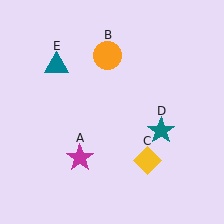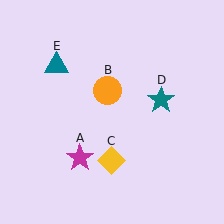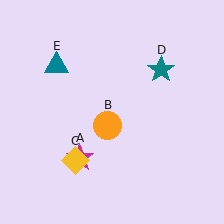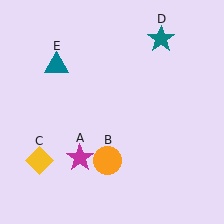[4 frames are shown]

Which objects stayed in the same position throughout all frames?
Magenta star (object A) and teal triangle (object E) remained stationary.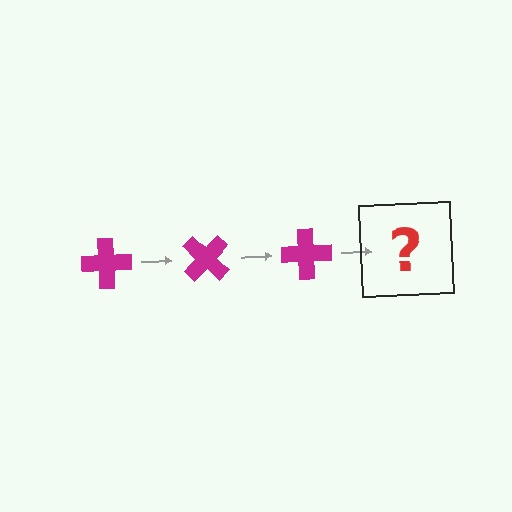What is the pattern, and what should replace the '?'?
The pattern is that the cross rotates 45 degrees each step. The '?' should be a magenta cross rotated 135 degrees.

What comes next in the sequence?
The next element should be a magenta cross rotated 135 degrees.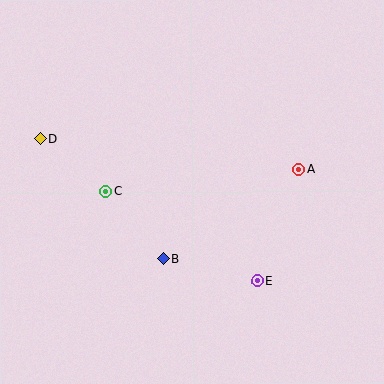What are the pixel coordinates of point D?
Point D is at (40, 139).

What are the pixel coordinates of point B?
Point B is at (163, 259).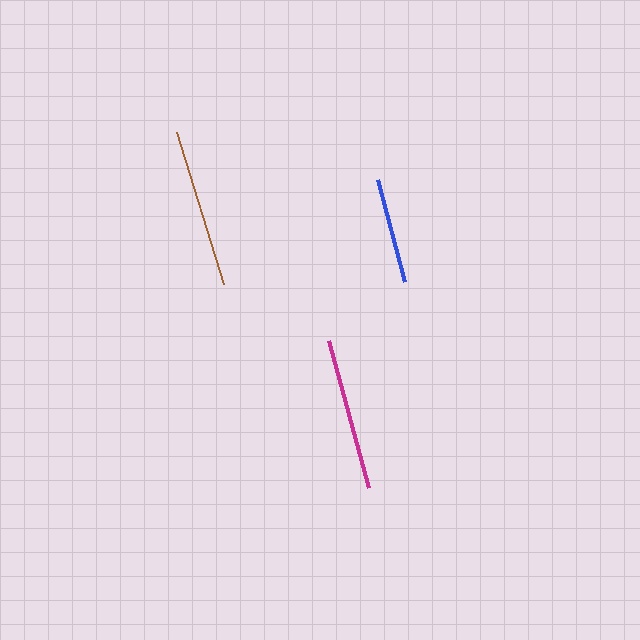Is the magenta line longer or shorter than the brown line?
The brown line is longer than the magenta line.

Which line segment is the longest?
The brown line is the longest at approximately 160 pixels.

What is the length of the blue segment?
The blue segment is approximately 105 pixels long.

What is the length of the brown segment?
The brown segment is approximately 160 pixels long.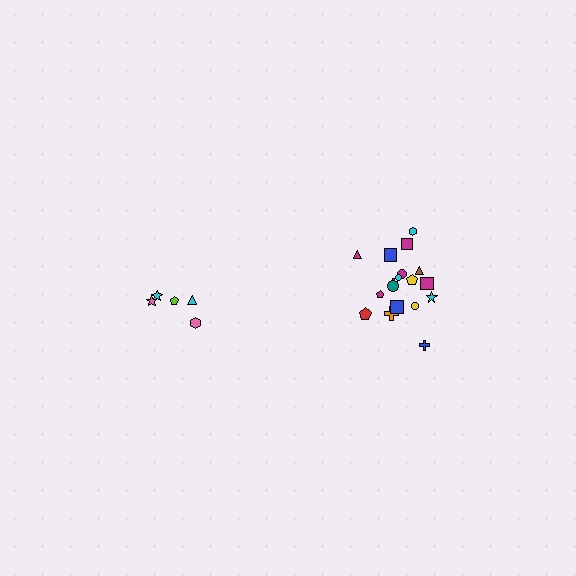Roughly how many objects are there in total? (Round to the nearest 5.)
Roughly 25 objects in total.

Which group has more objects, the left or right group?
The right group.